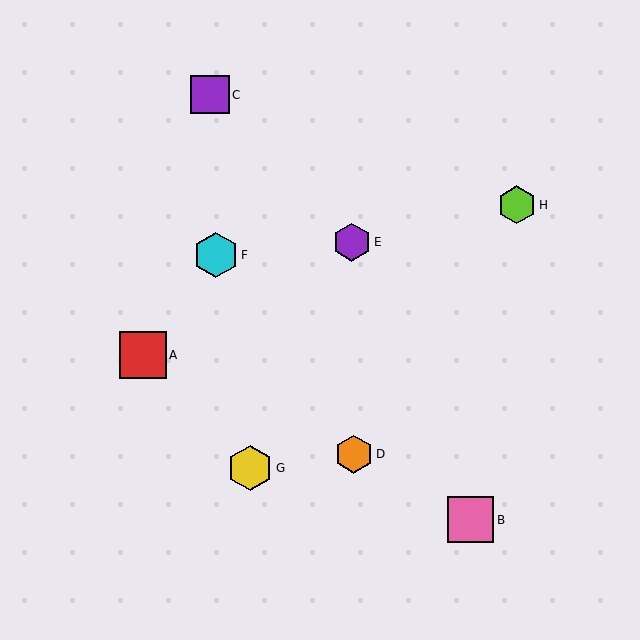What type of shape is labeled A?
Shape A is a red square.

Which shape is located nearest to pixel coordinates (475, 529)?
The pink square (labeled B) at (471, 520) is nearest to that location.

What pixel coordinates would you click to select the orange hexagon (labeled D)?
Click at (354, 454) to select the orange hexagon D.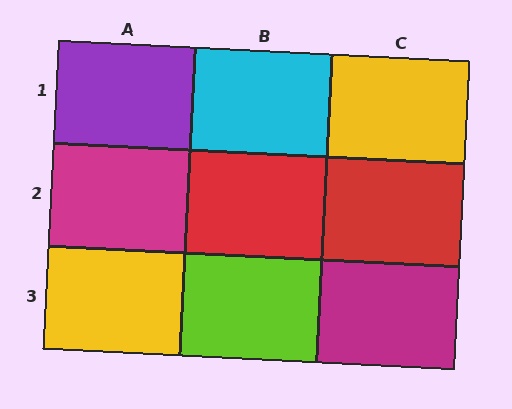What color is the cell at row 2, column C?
Red.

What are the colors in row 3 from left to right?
Yellow, lime, magenta.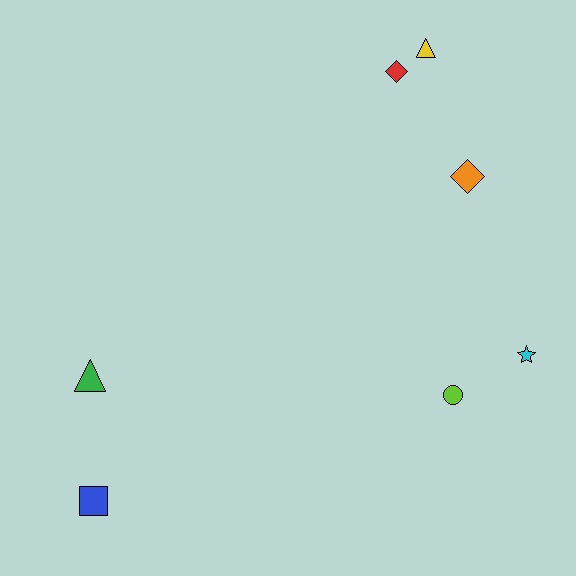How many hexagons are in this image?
There are no hexagons.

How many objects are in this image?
There are 7 objects.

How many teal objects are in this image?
There are no teal objects.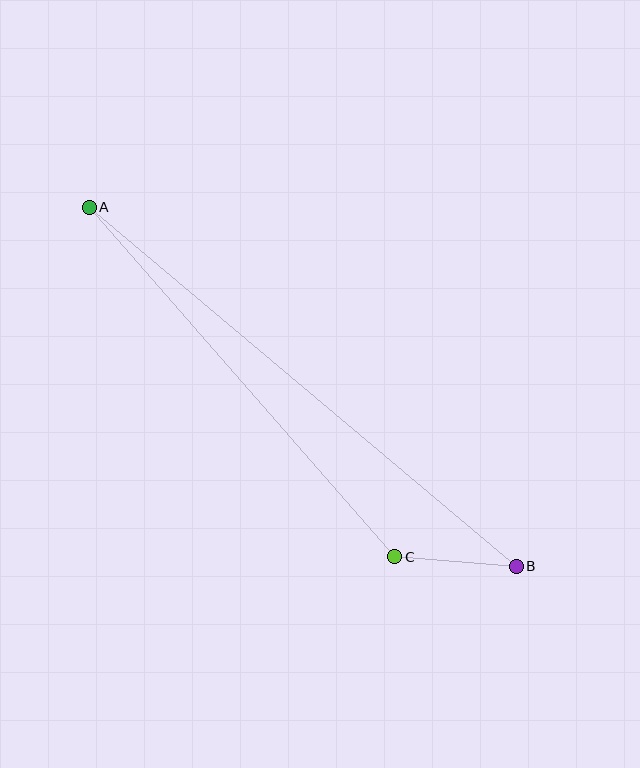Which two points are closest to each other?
Points B and C are closest to each other.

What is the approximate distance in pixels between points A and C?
The distance between A and C is approximately 464 pixels.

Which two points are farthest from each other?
Points A and B are farthest from each other.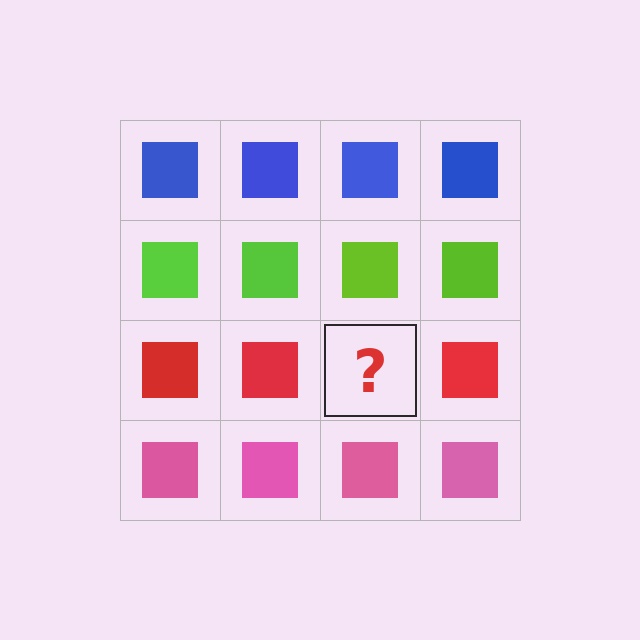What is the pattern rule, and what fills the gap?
The rule is that each row has a consistent color. The gap should be filled with a red square.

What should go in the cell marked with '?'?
The missing cell should contain a red square.